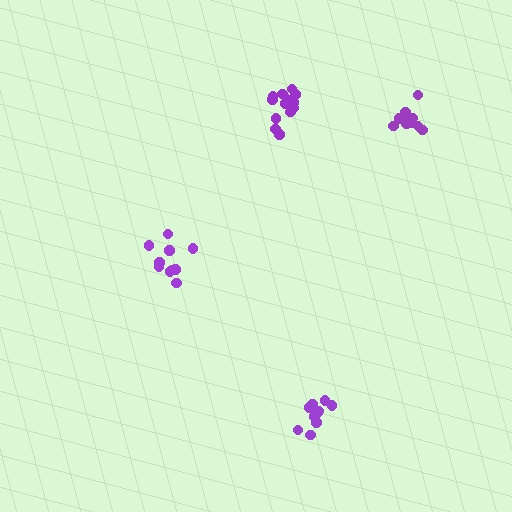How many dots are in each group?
Group 1: 14 dots, Group 2: 11 dots, Group 3: 11 dots, Group 4: 10 dots (46 total).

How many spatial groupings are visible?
There are 4 spatial groupings.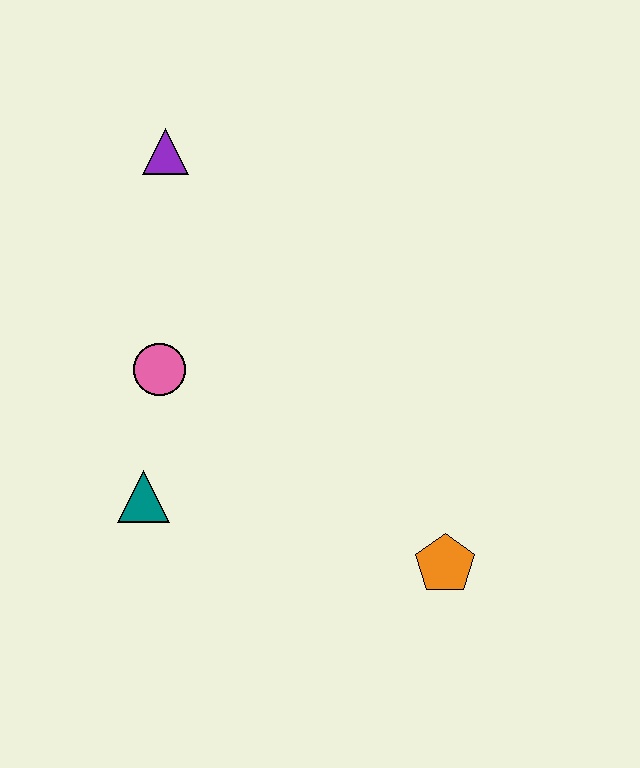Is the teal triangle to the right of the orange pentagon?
No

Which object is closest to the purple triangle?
The pink circle is closest to the purple triangle.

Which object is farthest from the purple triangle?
The orange pentagon is farthest from the purple triangle.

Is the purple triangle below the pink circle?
No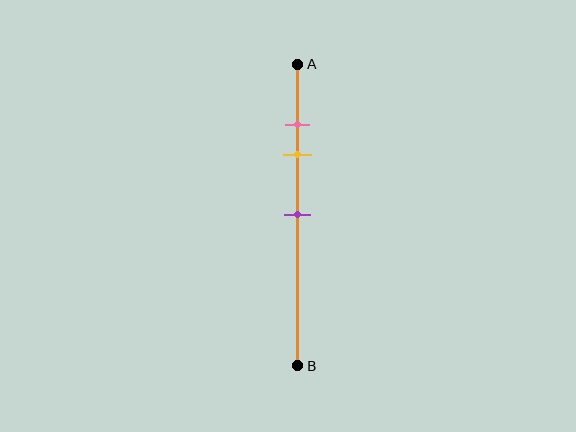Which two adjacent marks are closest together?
The pink and yellow marks are the closest adjacent pair.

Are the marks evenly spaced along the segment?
No, the marks are not evenly spaced.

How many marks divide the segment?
There are 3 marks dividing the segment.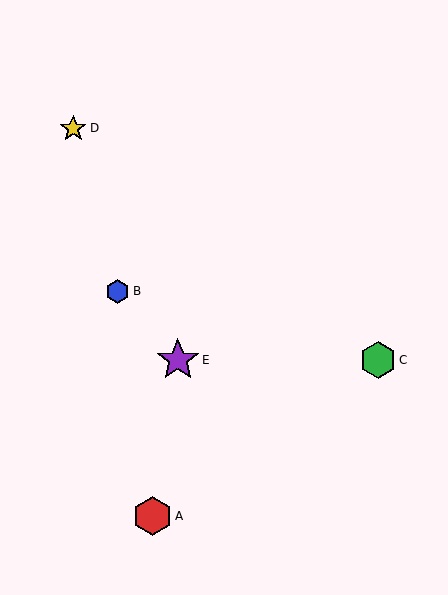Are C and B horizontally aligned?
No, C is at y≈360 and B is at y≈291.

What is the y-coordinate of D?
Object D is at y≈128.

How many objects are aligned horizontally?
2 objects (C, E) are aligned horizontally.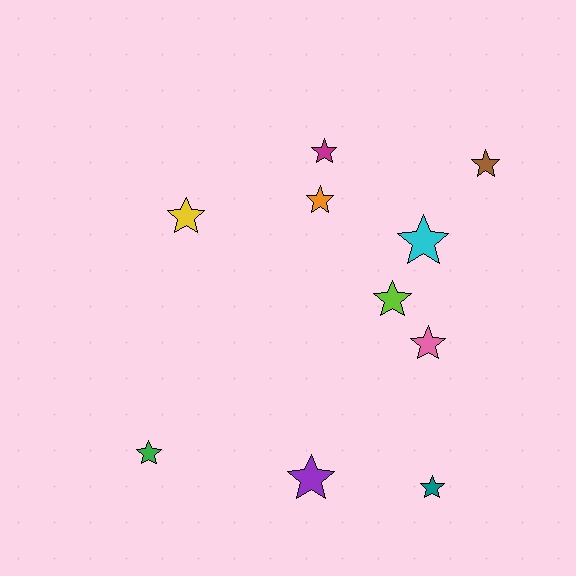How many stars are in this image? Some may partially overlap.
There are 10 stars.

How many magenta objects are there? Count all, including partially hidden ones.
There is 1 magenta object.